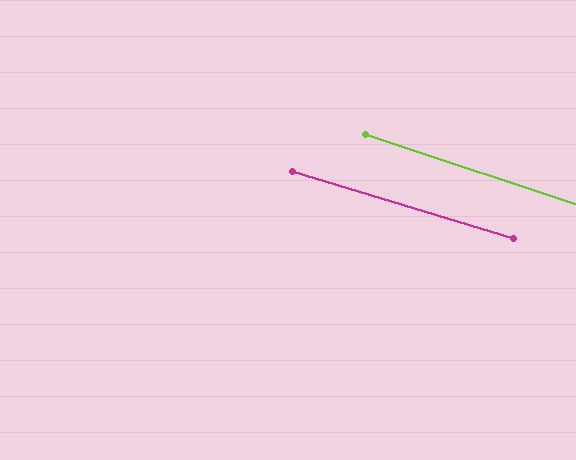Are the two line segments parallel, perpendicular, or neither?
Parallel — their directions differ by only 1.5°.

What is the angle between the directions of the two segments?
Approximately 2 degrees.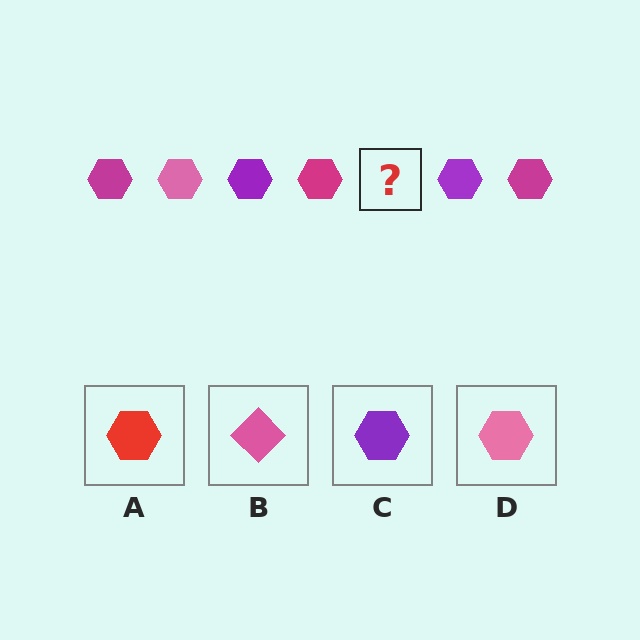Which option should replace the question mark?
Option D.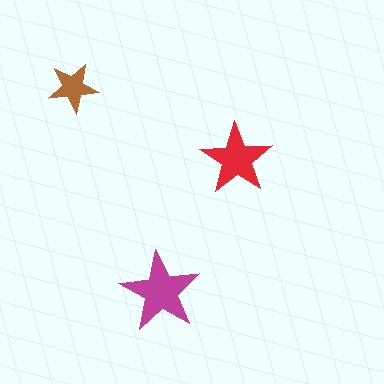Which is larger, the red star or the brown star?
The red one.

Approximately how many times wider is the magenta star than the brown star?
About 1.5 times wider.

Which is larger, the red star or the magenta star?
The magenta one.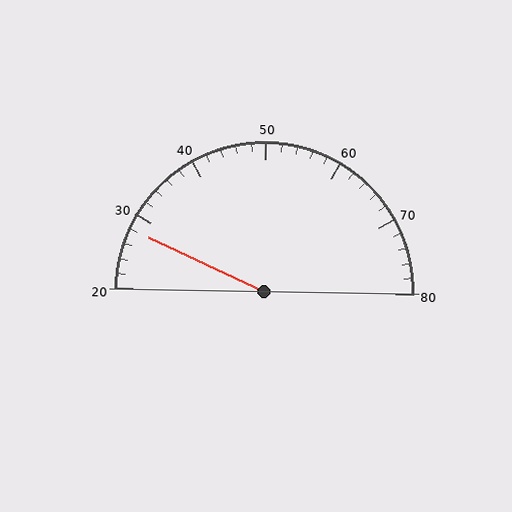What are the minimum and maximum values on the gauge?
The gauge ranges from 20 to 80.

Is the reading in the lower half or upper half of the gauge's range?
The reading is in the lower half of the range (20 to 80).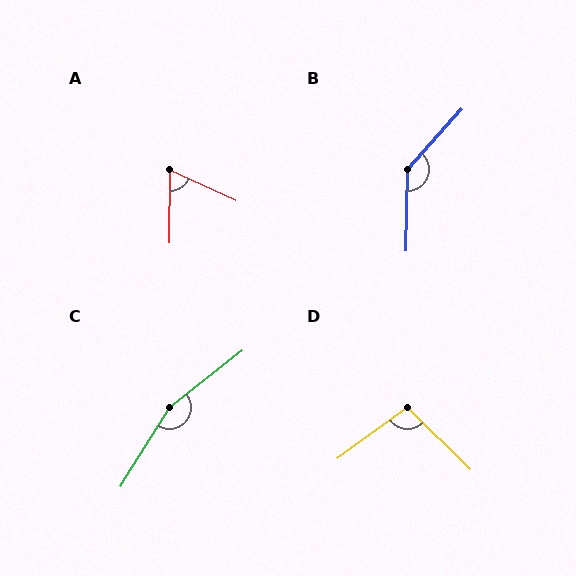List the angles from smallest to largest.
A (66°), D (99°), B (139°), C (160°).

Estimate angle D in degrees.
Approximately 99 degrees.